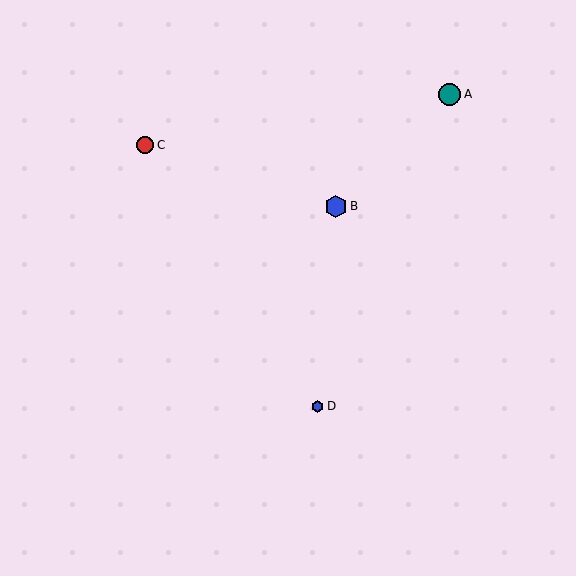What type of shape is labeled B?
Shape B is a blue hexagon.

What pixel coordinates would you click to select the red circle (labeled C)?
Click at (145, 145) to select the red circle C.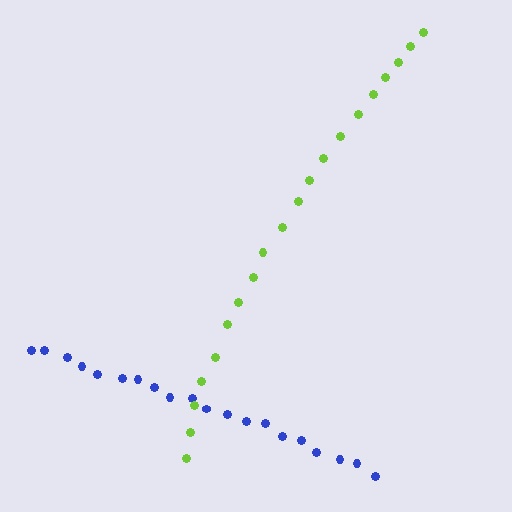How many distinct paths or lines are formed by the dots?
There are 2 distinct paths.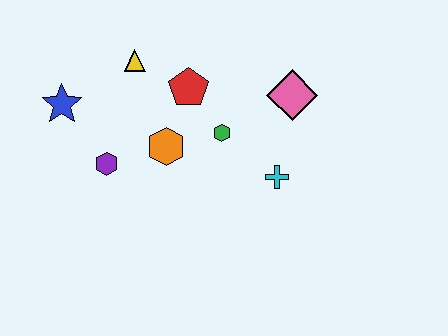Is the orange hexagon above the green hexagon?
No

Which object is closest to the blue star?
The purple hexagon is closest to the blue star.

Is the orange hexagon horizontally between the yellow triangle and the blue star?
No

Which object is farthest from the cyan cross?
The blue star is farthest from the cyan cross.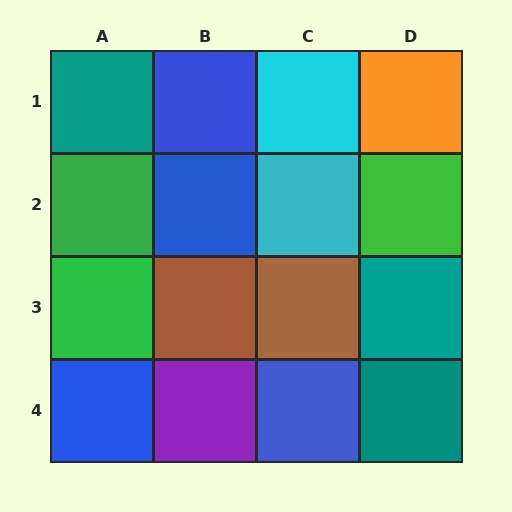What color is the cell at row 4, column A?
Blue.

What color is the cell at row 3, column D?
Teal.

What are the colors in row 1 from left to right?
Teal, blue, cyan, orange.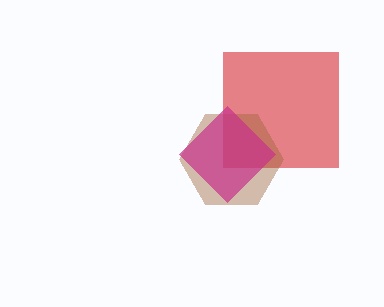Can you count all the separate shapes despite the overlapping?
Yes, there are 3 separate shapes.